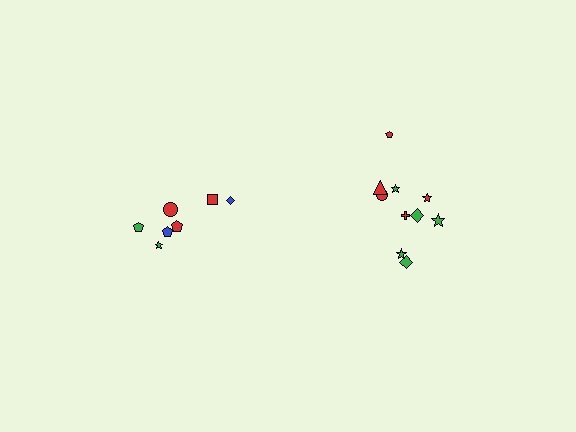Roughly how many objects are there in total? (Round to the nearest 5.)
Roughly 15 objects in total.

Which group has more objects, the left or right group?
The right group.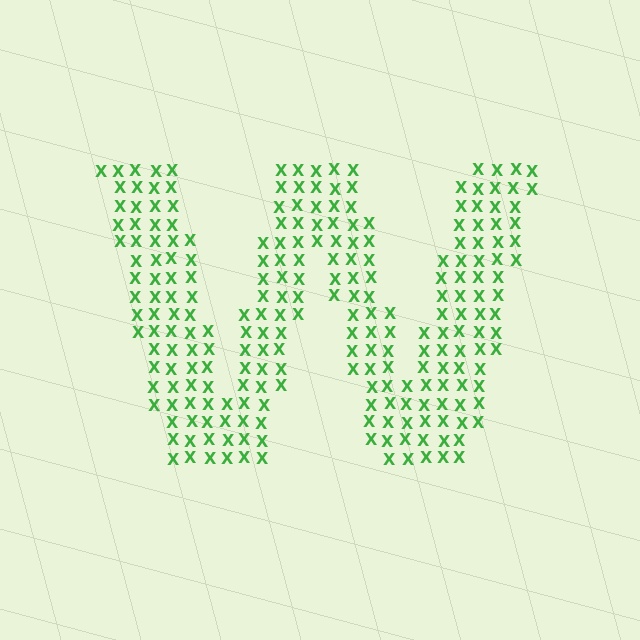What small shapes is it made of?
It is made of small letter X's.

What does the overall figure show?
The overall figure shows the letter W.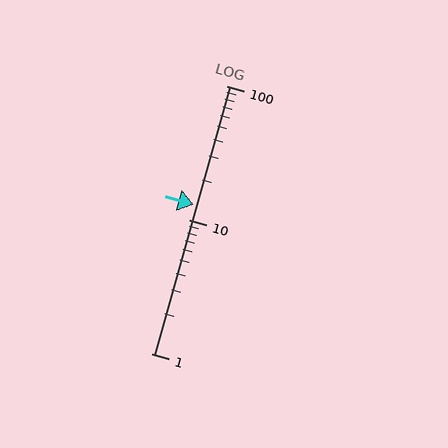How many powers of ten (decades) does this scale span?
The scale spans 2 decades, from 1 to 100.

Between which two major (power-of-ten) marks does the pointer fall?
The pointer is between 10 and 100.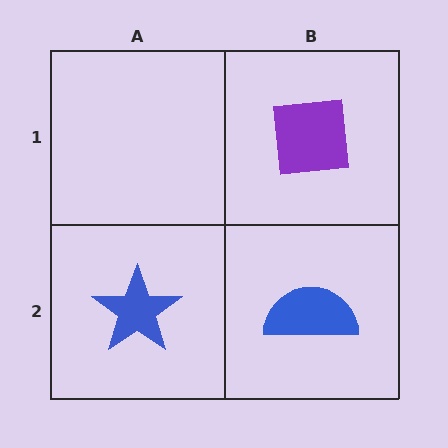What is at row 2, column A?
A blue star.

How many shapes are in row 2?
2 shapes.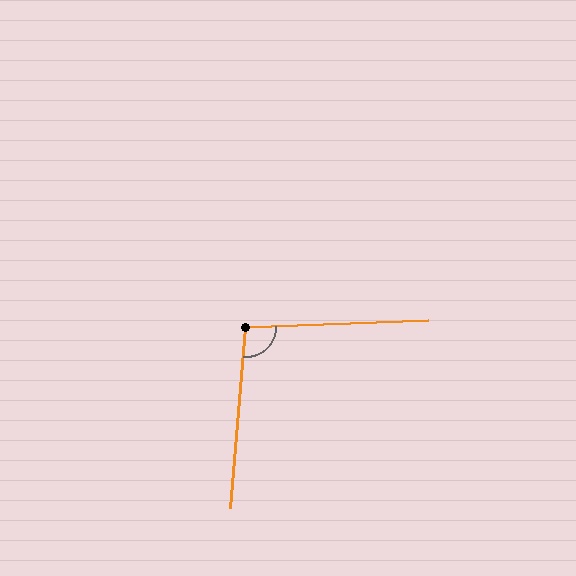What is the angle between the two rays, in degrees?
Approximately 97 degrees.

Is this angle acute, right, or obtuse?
It is obtuse.